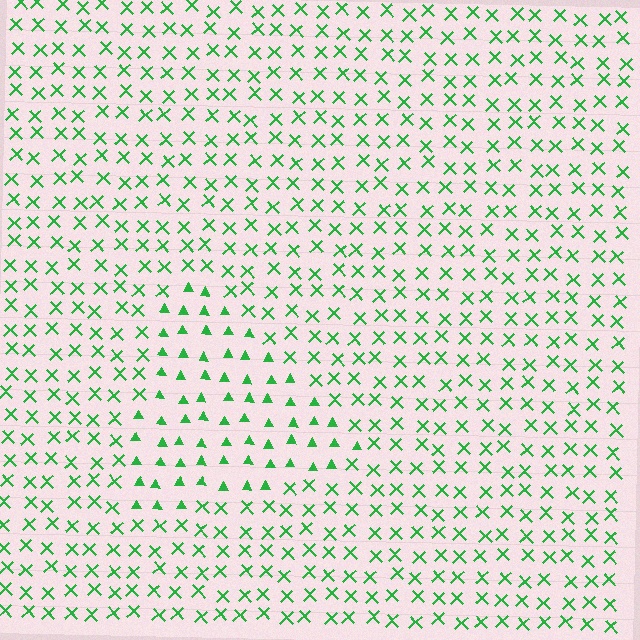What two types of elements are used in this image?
The image uses triangles inside the triangle region and X marks outside it.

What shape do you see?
I see a triangle.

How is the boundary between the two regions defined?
The boundary is defined by a change in element shape: triangles inside vs. X marks outside. All elements share the same color and spacing.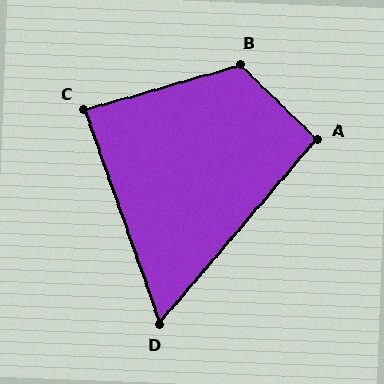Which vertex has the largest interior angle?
B, at approximately 120 degrees.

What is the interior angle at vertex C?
Approximately 86 degrees (approximately right).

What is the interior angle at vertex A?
Approximately 94 degrees (approximately right).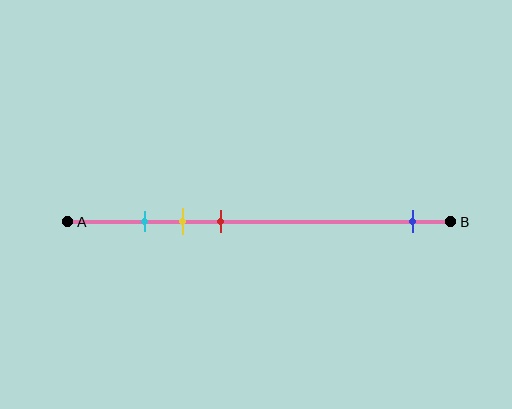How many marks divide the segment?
There are 4 marks dividing the segment.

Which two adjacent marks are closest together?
The cyan and yellow marks are the closest adjacent pair.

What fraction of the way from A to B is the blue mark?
The blue mark is approximately 90% (0.9) of the way from A to B.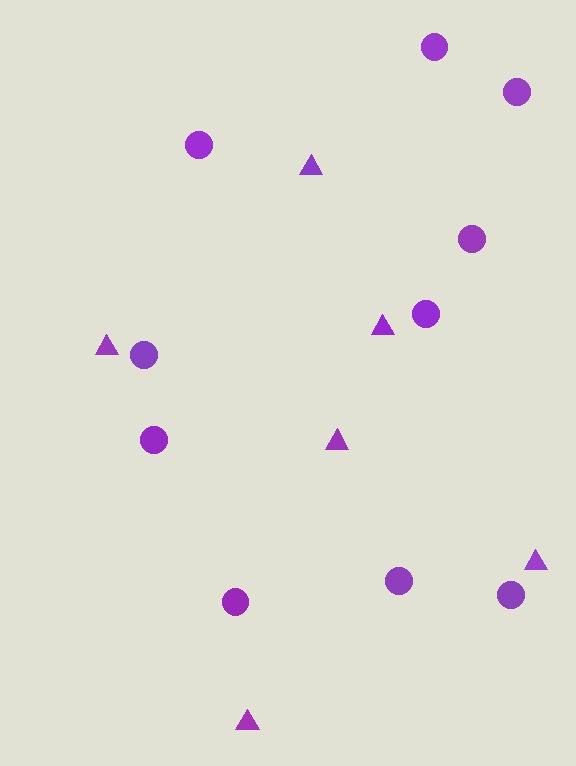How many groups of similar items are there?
There are 2 groups: one group of triangles (6) and one group of circles (10).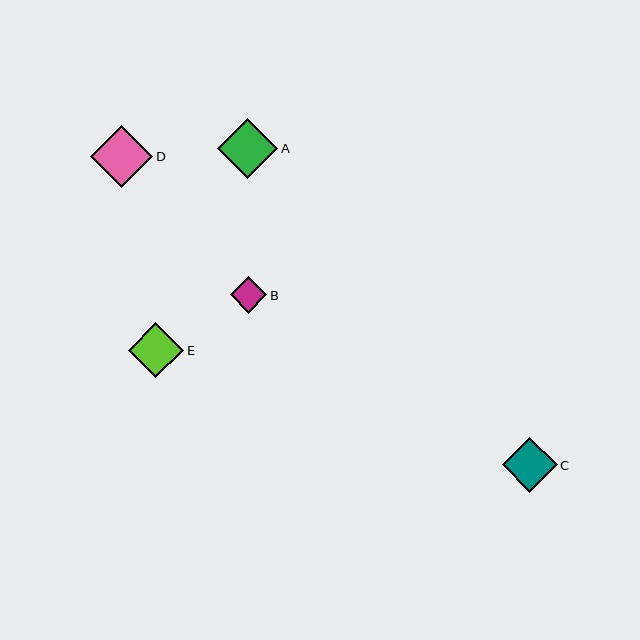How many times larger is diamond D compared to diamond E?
Diamond D is approximately 1.1 times the size of diamond E.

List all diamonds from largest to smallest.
From largest to smallest: D, A, E, C, B.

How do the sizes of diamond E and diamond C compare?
Diamond E and diamond C are approximately the same size.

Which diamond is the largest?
Diamond D is the largest with a size of approximately 62 pixels.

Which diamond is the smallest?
Diamond B is the smallest with a size of approximately 37 pixels.